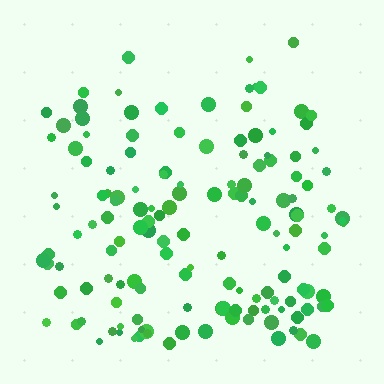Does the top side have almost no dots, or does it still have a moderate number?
Still a moderate number, just noticeably fewer than the bottom.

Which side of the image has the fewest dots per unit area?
The top.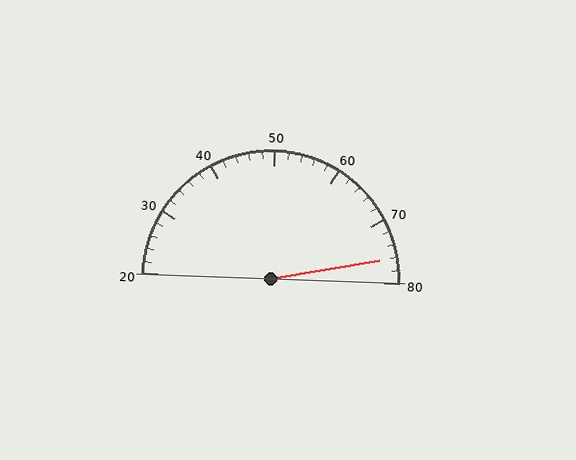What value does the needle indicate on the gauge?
The needle indicates approximately 76.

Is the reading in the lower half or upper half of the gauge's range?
The reading is in the upper half of the range (20 to 80).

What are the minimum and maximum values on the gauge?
The gauge ranges from 20 to 80.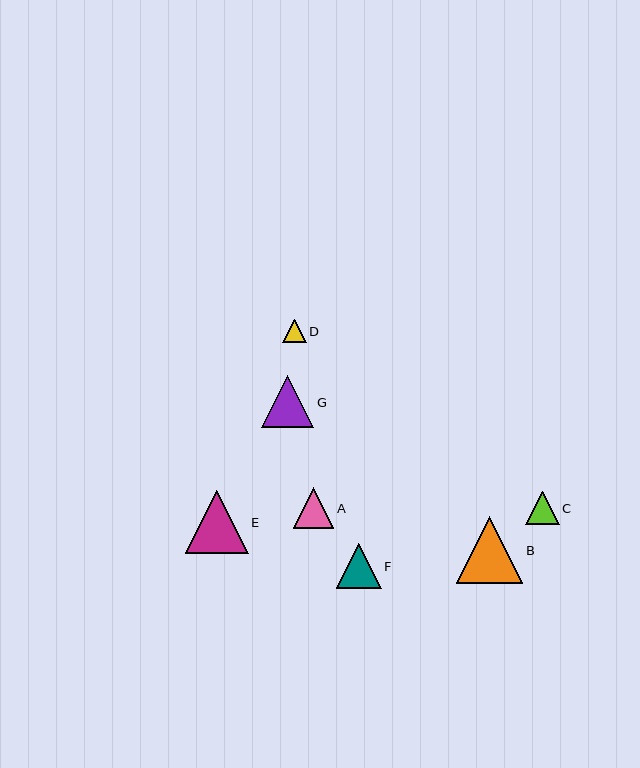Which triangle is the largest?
Triangle B is the largest with a size of approximately 66 pixels.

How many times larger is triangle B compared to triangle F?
Triangle B is approximately 1.5 times the size of triangle F.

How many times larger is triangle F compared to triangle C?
Triangle F is approximately 1.3 times the size of triangle C.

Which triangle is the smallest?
Triangle D is the smallest with a size of approximately 23 pixels.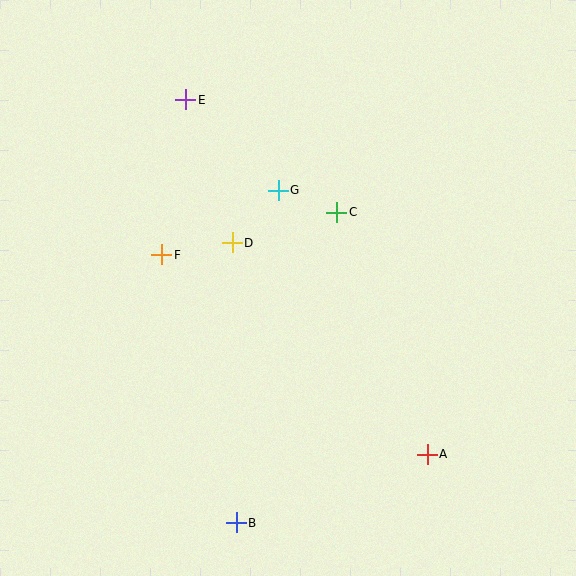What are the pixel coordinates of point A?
Point A is at (427, 454).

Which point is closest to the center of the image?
Point D at (232, 243) is closest to the center.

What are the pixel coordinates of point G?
Point G is at (278, 190).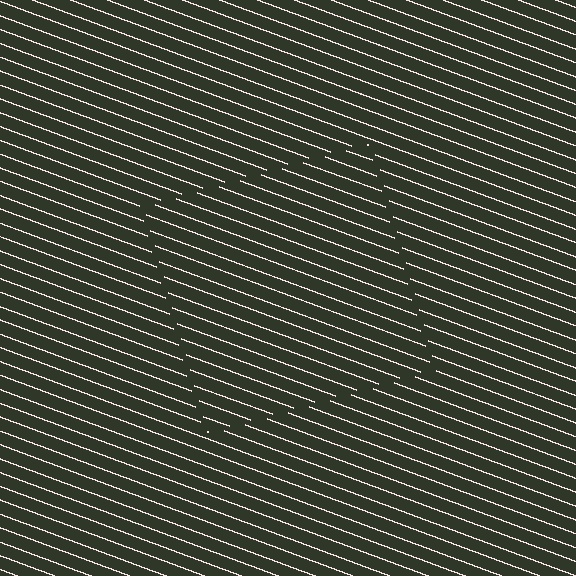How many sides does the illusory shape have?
4 sides — the line-ends trace a square.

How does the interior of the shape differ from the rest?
The interior of the shape contains the same grating, shifted by half a period — the contour is defined by the phase discontinuity where line-ends from the inner and outer gratings abut.